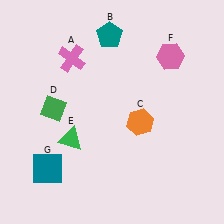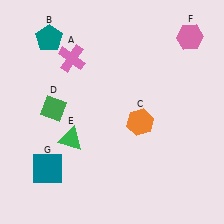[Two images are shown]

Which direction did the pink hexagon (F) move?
The pink hexagon (F) moved right.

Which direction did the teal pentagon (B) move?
The teal pentagon (B) moved left.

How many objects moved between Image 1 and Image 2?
2 objects moved between the two images.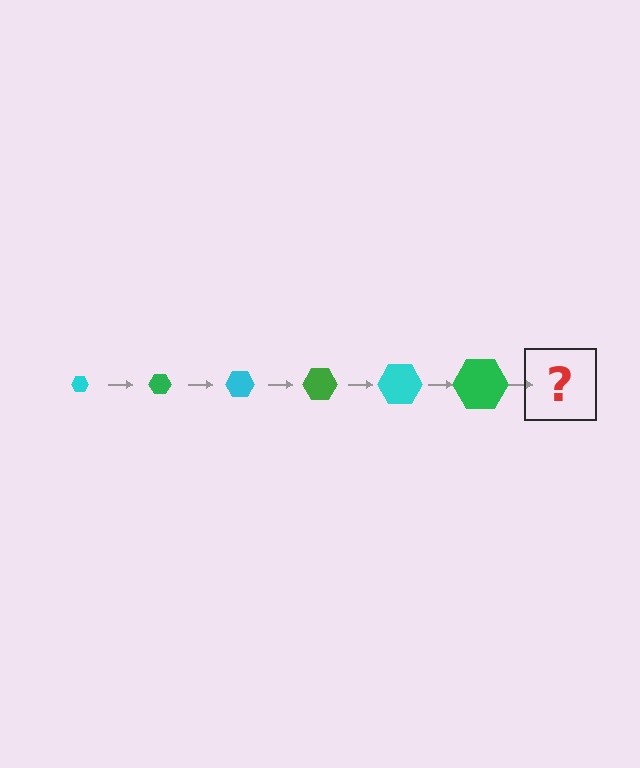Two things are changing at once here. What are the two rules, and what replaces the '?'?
The two rules are that the hexagon grows larger each step and the color cycles through cyan and green. The '?' should be a cyan hexagon, larger than the previous one.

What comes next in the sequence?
The next element should be a cyan hexagon, larger than the previous one.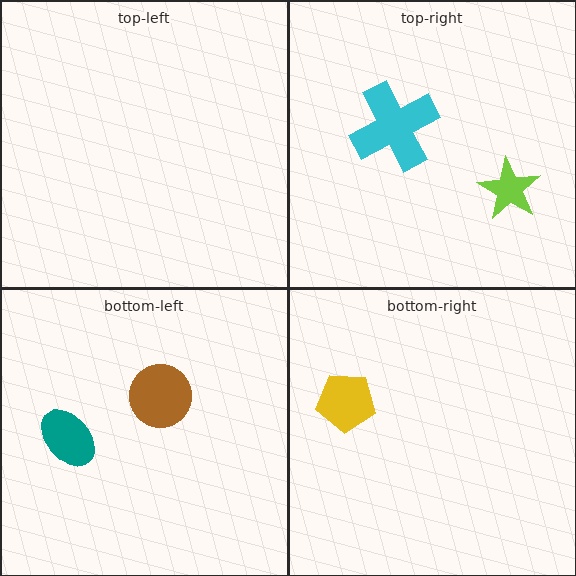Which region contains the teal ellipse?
The bottom-left region.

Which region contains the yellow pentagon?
The bottom-right region.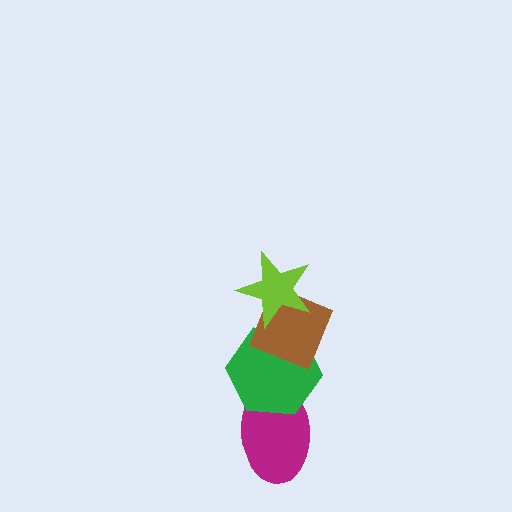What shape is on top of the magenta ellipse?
The green hexagon is on top of the magenta ellipse.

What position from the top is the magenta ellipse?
The magenta ellipse is 4th from the top.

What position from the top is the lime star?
The lime star is 1st from the top.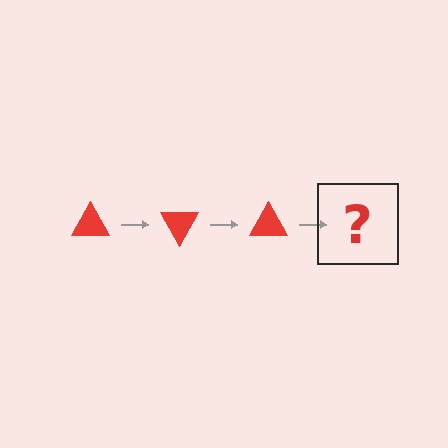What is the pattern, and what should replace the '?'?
The pattern is that the triangle rotates 60 degrees each step. The '?' should be a red triangle rotated 180 degrees.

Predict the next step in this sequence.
The next step is a red triangle rotated 180 degrees.